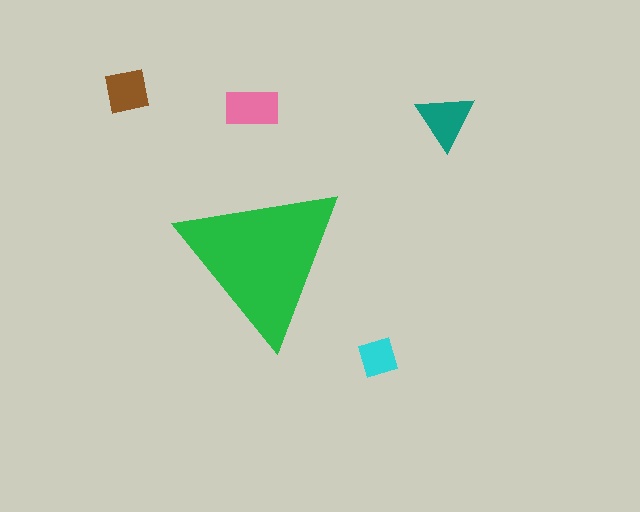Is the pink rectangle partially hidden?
No, the pink rectangle is fully visible.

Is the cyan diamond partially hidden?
No, the cyan diamond is fully visible.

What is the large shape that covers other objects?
A green triangle.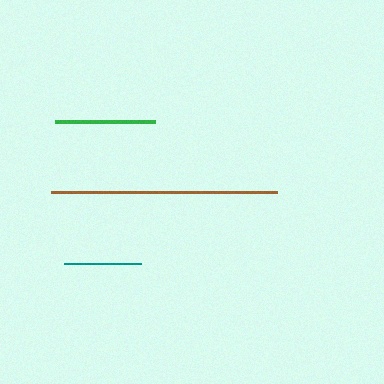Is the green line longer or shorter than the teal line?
The green line is longer than the teal line.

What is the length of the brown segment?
The brown segment is approximately 226 pixels long.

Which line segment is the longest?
The brown line is the longest at approximately 226 pixels.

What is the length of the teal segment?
The teal segment is approximately 77 pixels long.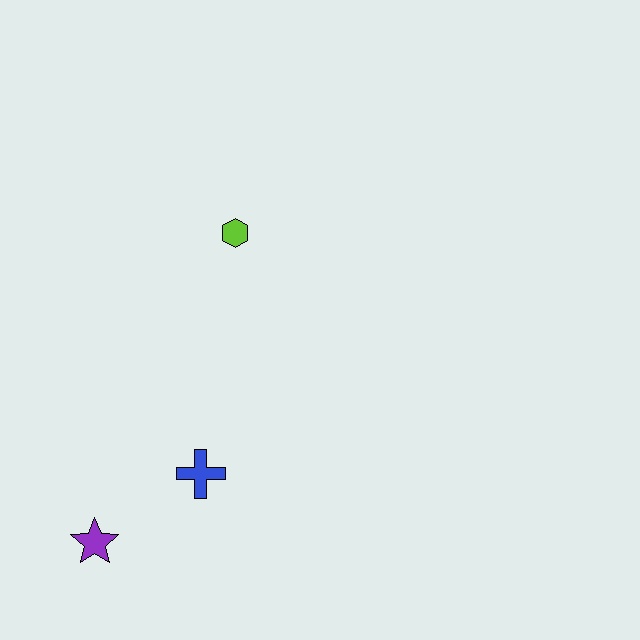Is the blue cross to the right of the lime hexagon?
No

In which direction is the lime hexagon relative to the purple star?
The lime hexagon is above the purple star.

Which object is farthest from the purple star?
The lime hexagon is farthest from the purple star.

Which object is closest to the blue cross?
The purple star is closest to the blue cross.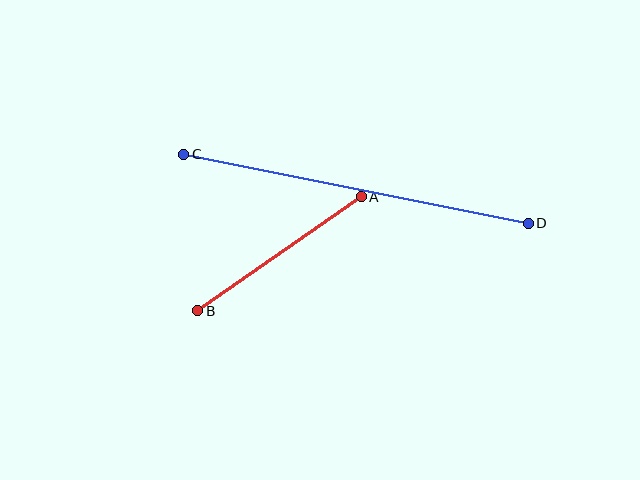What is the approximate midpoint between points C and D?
The midpoint is at approximately (356, 189) pixels.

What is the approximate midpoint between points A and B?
The midpoint is at approximately (280, 254) pixels.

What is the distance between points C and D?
The distance is approximately 351 pixels.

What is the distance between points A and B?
The distance is approximately 199 pixels.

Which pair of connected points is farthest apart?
Points C and D are farthest apart.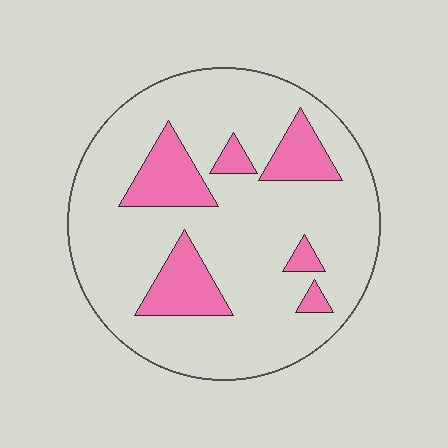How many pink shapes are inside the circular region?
6.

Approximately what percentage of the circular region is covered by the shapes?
Approximately 20%.